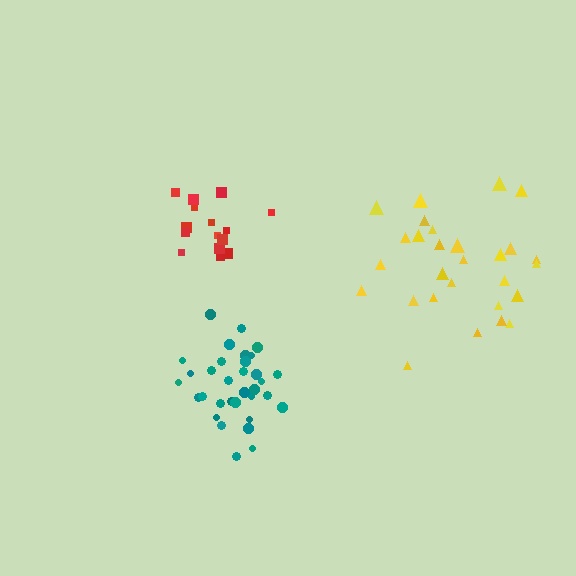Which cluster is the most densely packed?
Teal.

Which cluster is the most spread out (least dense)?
Yellow.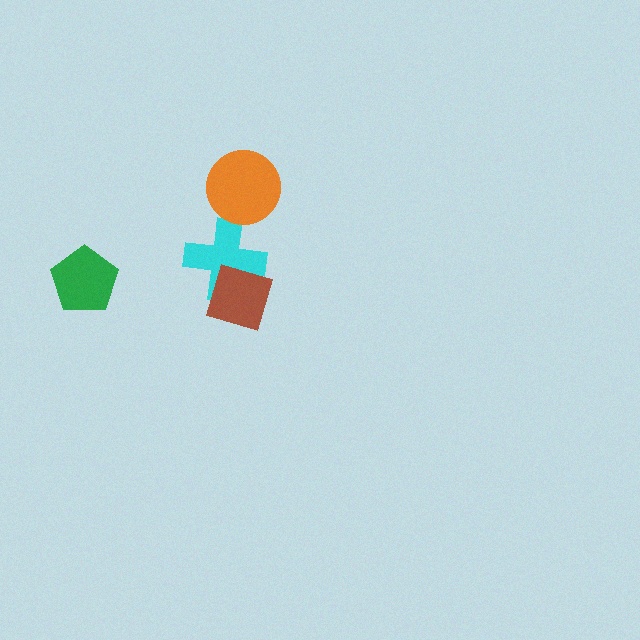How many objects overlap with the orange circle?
0 objects overlap with the orange circle.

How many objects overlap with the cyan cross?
1 object overlaps with the cyan cross.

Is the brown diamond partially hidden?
No, no other shape covers it.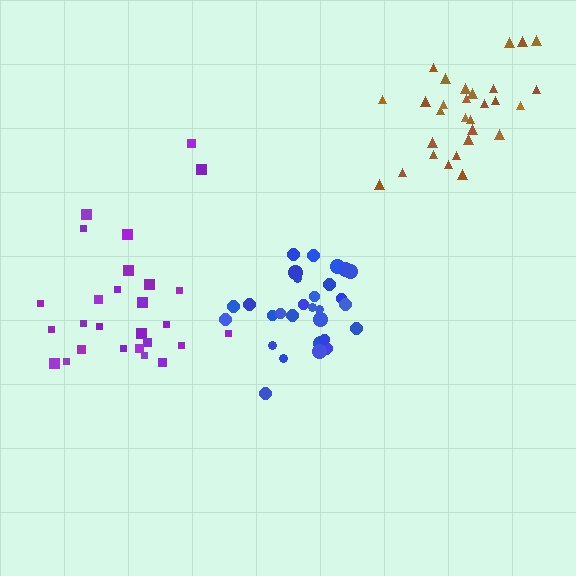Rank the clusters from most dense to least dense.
blue, brown, purple.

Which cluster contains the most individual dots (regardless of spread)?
Brown (29).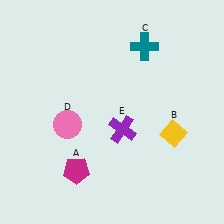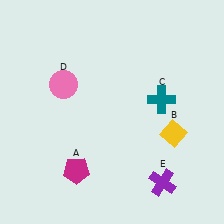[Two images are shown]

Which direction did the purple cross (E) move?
The purple cross (E) moved down.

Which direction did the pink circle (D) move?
The pink circle (D) moved up.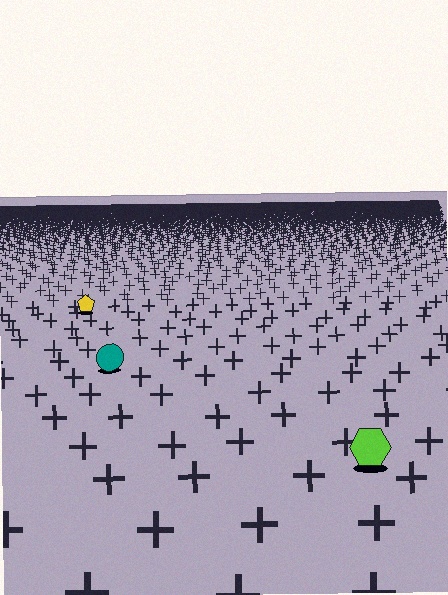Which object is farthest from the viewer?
The yellow pentagon is farthest from the viewer. It appears smaller and the ground texture around it is denser.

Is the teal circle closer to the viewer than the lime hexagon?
No. The lime hexagon is closer — you can tell from the texture gradient: the ground texture is coarser near it.